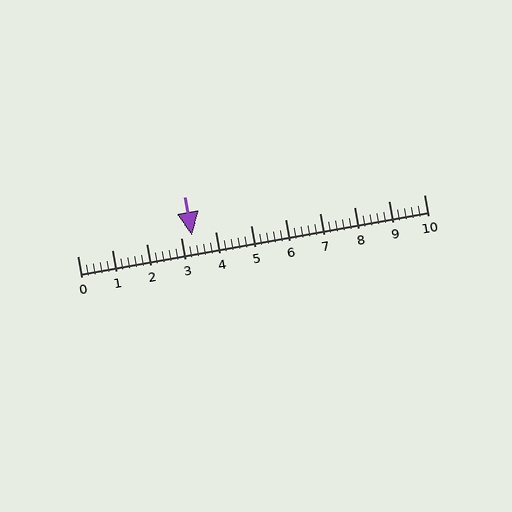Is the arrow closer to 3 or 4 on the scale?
The arrow is closer to 3.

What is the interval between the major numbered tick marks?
The major tick marks are spaced 1 units apart.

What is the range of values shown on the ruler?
The ruler shows values from 0 to 10.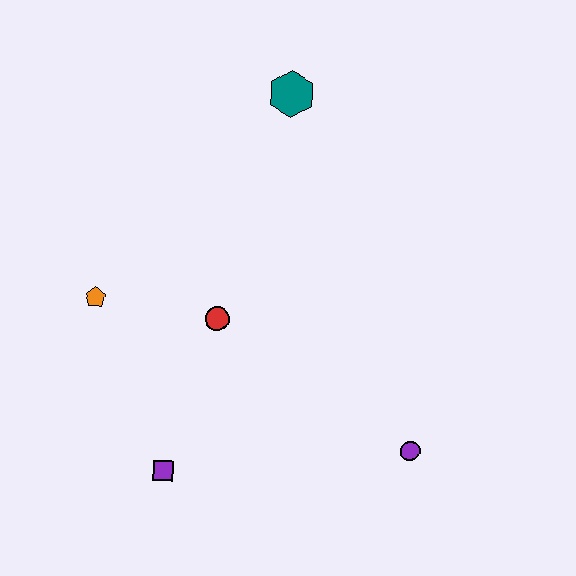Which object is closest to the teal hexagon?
The red circle is closest to the teal hexagon.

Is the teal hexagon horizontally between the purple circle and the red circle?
Yes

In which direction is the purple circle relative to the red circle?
The purple circle is to the right of the red circle.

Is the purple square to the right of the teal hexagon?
No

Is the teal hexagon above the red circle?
Yes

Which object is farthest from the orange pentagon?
The purple circle is farthest from the orange pentagon.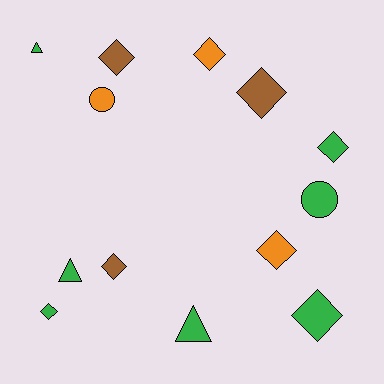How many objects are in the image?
There are 13 objects.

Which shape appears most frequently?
Diamond, with 8 objects.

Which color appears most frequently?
Green, with 7 objects.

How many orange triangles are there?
There are no orange triangles.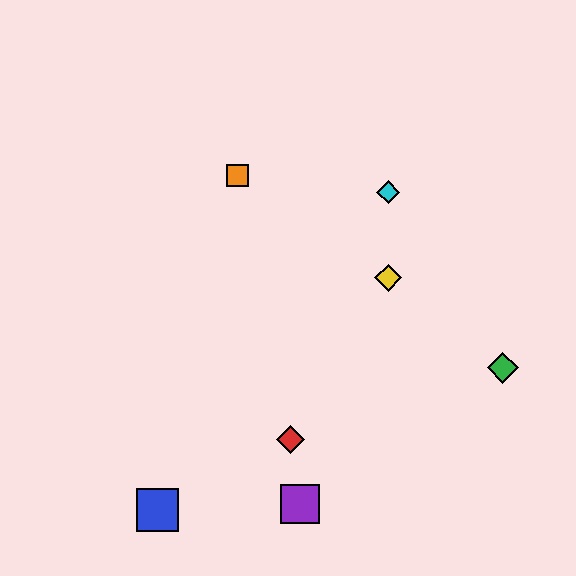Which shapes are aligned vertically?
The yellow diamond, the cyan diamond are aligned vertically.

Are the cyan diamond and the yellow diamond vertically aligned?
Yes, both are at x≈388.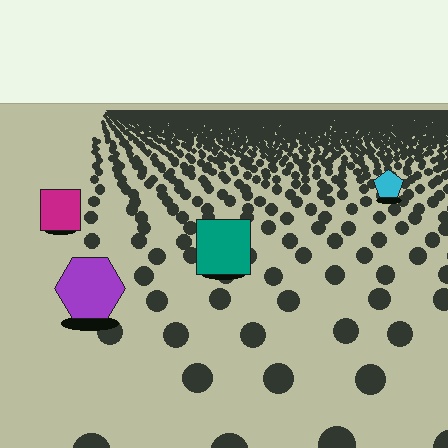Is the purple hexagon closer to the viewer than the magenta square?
Yes. The purple hexagon is closer — you can tell from the texture gradient: the ground texture is coarser near it.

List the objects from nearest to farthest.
From nearest to farthest: the purple hexagon, the teal square, the magenta square, the cyan pentagon.